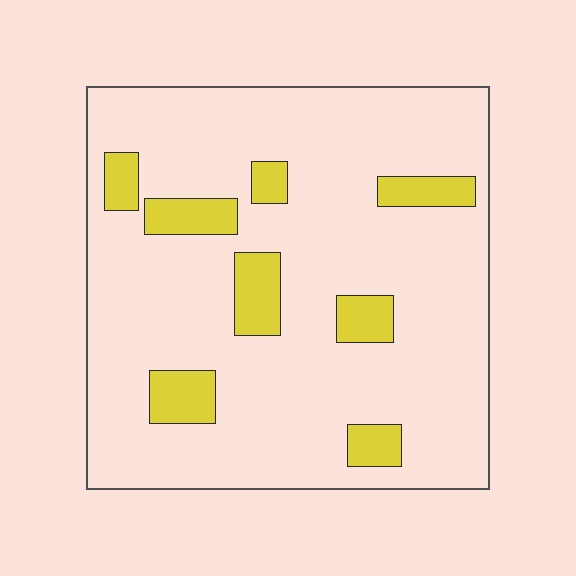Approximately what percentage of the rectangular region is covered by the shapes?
Approximately 15%.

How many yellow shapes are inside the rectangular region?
8.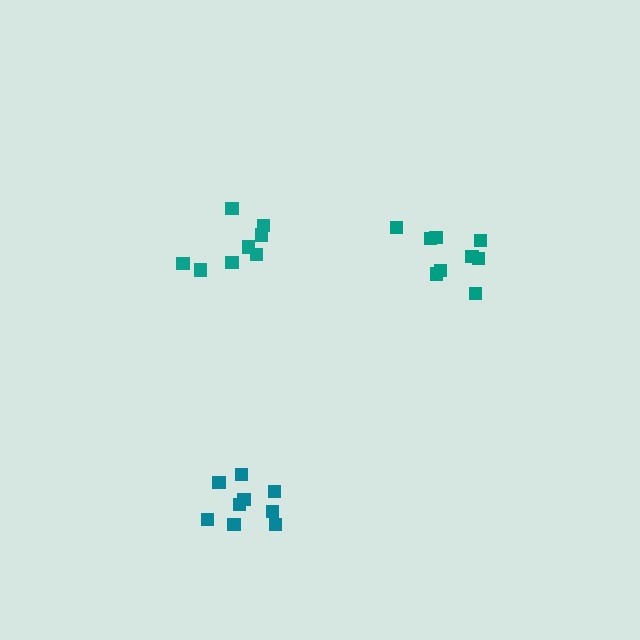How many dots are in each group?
Group 1: 9 dots, Group 2: 8 dots, Group 3: 9 dots (26 total).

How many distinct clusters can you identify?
There are 3 distinct clusters.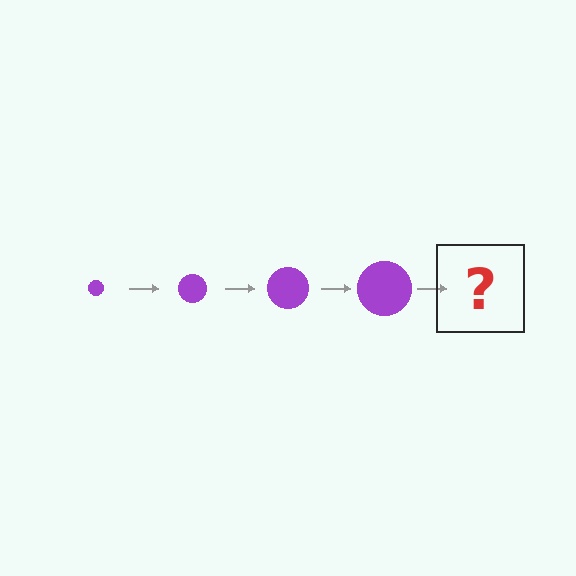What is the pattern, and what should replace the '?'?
The pattern is that the circle gets progressively larger each step. The '?' should be a purple circle, larger than the previous one.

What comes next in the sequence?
The next element should be a purple circle, larger than the previous one.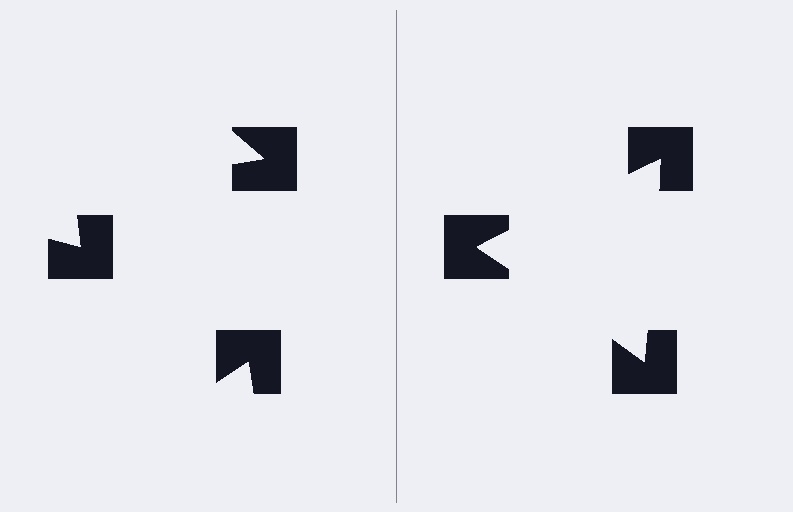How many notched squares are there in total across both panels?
6 — 3 on each side.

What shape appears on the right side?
An illusory triangle.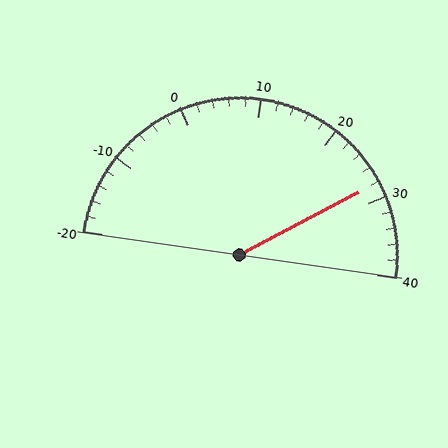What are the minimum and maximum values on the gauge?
The gauge ranges from -20 to 40.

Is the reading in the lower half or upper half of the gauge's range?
The reading is in the upper half of the range (-20 to 40).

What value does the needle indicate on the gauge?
The needle indicates approximately 28.